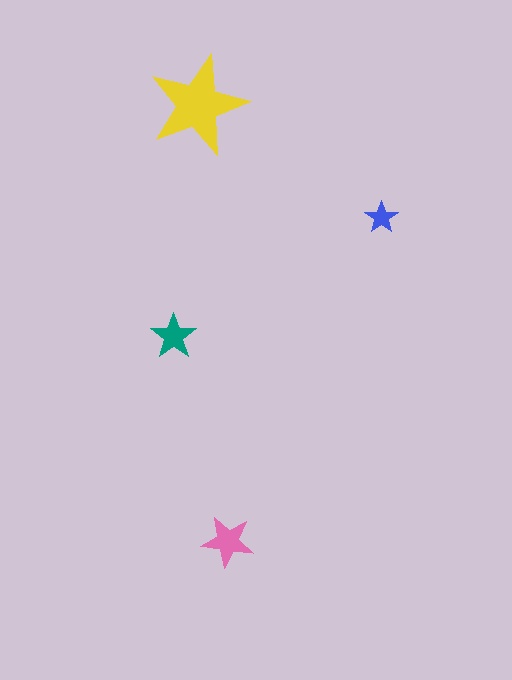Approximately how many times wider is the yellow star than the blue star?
About 3 times wider.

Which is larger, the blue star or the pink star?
The pink one.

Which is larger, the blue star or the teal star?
The teal one.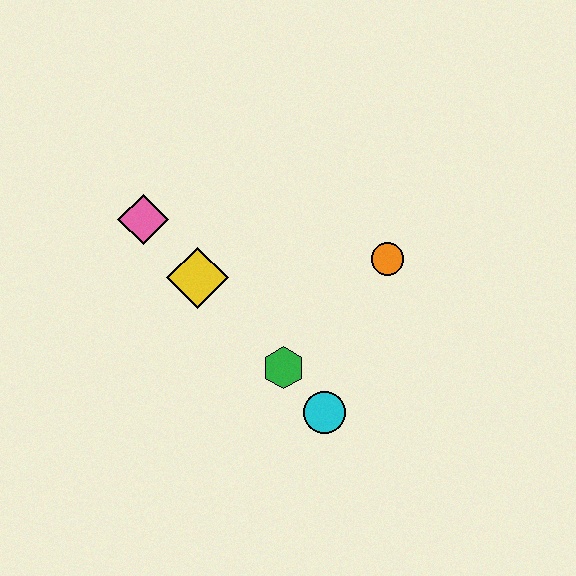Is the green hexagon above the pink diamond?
No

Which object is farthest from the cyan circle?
The pink diamond is farthest from the cyan circle.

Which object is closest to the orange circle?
The green hexagon is closest to the orange circle.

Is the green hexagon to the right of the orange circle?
No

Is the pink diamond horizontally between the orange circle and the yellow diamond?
No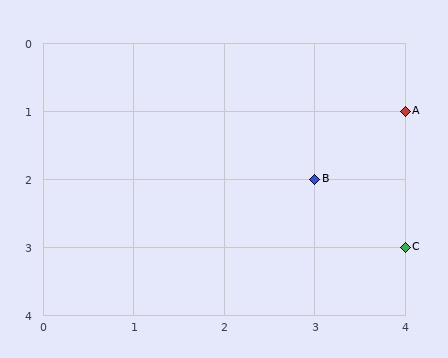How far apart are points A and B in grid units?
Points A and B are 1 column and 1 row apart (about 1.4 grid units diagonally).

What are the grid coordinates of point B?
Point B is at grid coordinates (3, 2).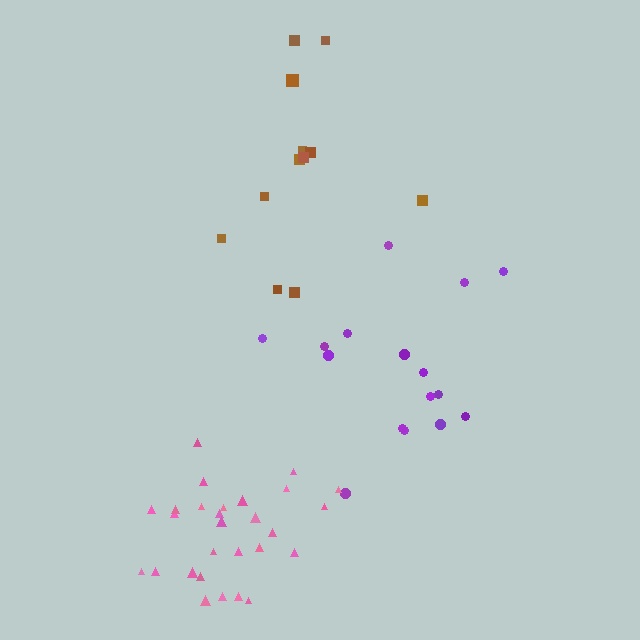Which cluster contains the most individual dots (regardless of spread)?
Pink (28).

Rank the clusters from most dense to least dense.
pink, purple, brown.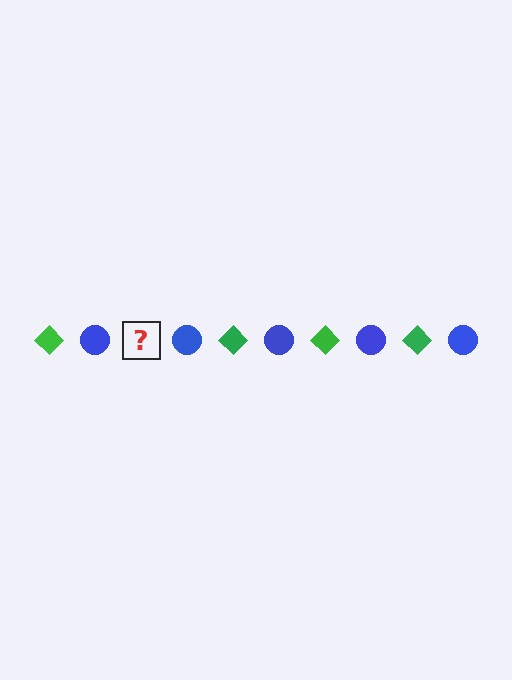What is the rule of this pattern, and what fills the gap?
The rule is that the pattern alternates between green diamond and blue circle. The gap should be filled with a green diamond.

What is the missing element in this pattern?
The missing element is a green diamond.